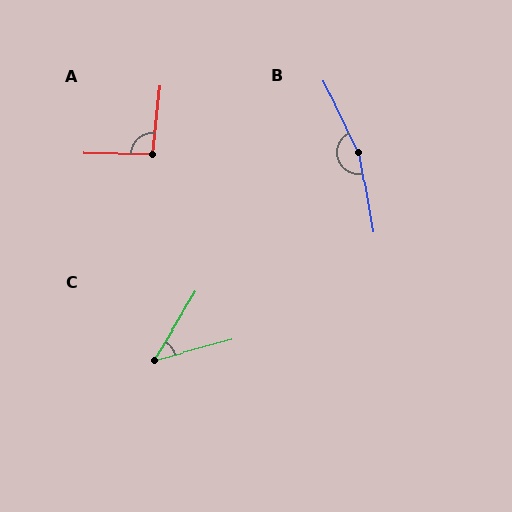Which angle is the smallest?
C, at approximately 43 degrees.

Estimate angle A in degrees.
Approximately 96 degrees.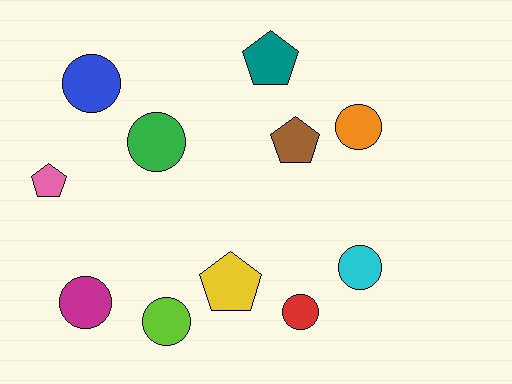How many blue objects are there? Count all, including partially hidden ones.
There is 1 blue object.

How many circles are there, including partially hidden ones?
There are 7 circles.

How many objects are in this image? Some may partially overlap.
There are 11 objects.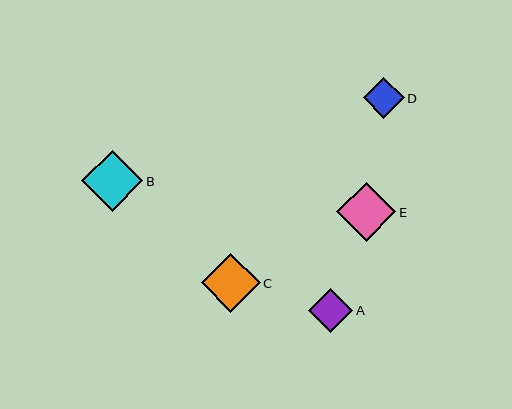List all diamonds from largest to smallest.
From largest to smallest: B, E, C, A, D.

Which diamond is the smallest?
Diamond D is the smallest with a size of approximately 41 pixels.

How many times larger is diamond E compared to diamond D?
Diamond E is approximately 1.4 times the size of diamond D.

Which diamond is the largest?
Diamond B is the largest with a size of approximately 61 pixels.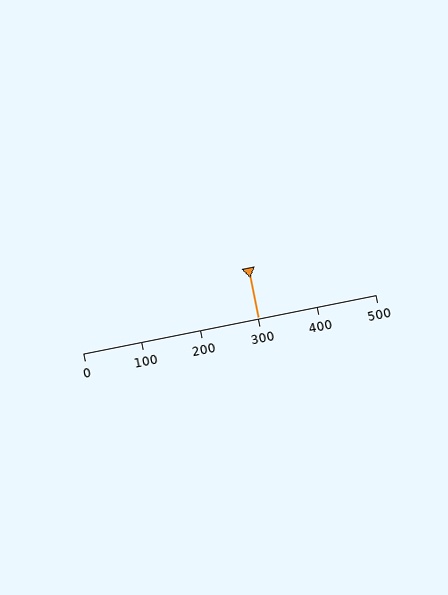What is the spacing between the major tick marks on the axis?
The major ticks are spaced 100 apart.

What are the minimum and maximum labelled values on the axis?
The axis runs from 0 to 500.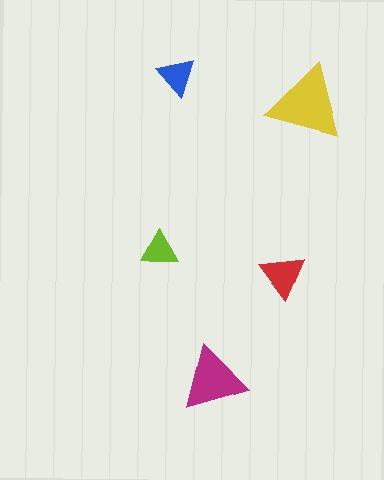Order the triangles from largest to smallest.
the yellow one, the magenta one, the red one, the blue one, the lime one.